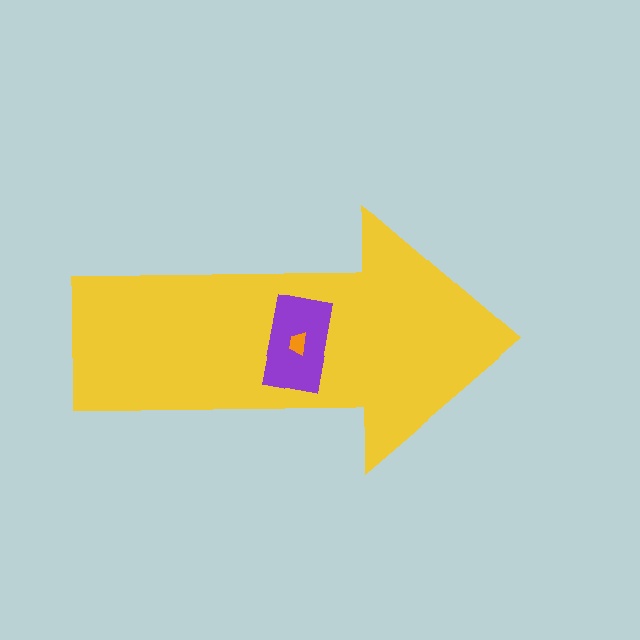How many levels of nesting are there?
3.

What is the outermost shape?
The yellow arrow.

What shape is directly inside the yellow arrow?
The purple rectangle.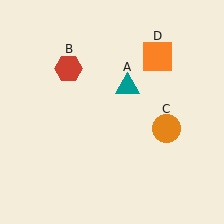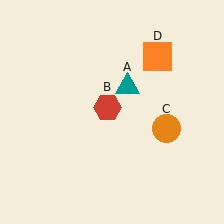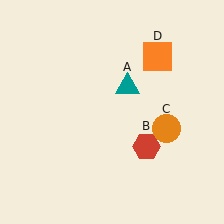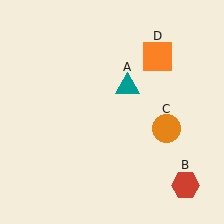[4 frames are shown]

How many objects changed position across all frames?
1 object changed position: red hexagon (object B).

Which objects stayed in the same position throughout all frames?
Teal triangle (object A) and orange circle (object C) and orange square (object D) remained stationary.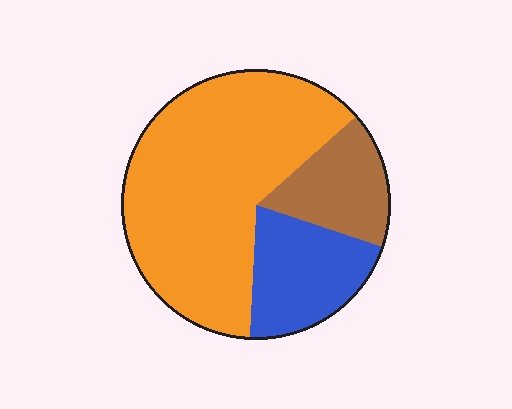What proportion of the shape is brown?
Brown takes up less than a sixth of the shape.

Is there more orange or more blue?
Orange.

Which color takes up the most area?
Orange, at roughly 65%.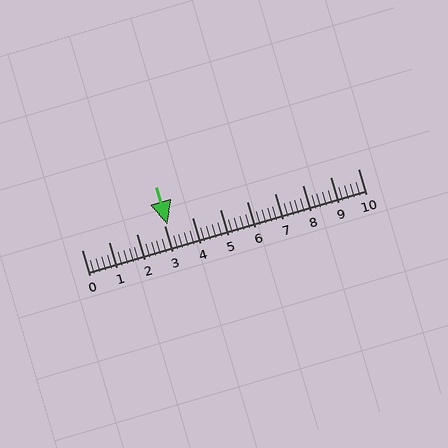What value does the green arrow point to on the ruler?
The green arrow points to approximately 3.1.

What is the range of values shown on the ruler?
The ruler shows values from 0 to 10.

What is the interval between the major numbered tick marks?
The major tick marks are spaced 1 units apart.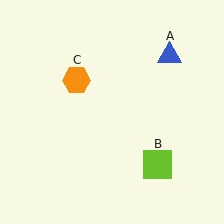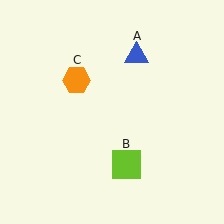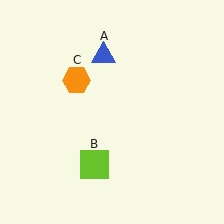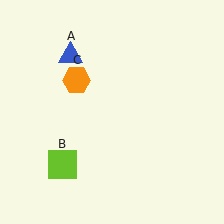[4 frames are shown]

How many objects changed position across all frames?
2 objects changed position: blue triangle (object A), lime square (object B).